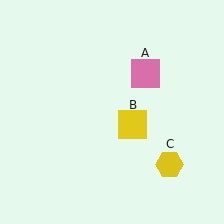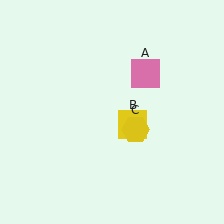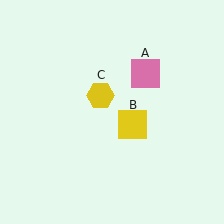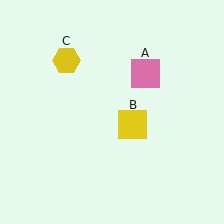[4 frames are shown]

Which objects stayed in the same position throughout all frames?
Pink square (object A) and yellow square (object B) remained stationary.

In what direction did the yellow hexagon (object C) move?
The yellow hexagon (object C) moved up and to the left.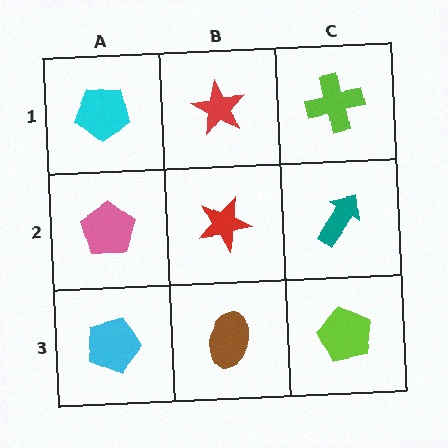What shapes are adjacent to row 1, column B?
A red star (row 2, column B), a cyan pentagon (row 1, column A), a lime cross (row 1, column C).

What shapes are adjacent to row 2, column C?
A lime cross (row 1, column C), a lime pentagon (row 3, column C), a red star (row 2, column B).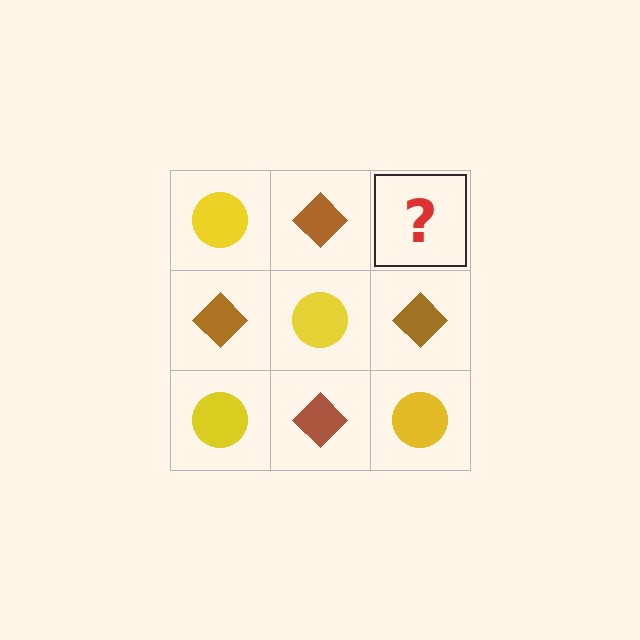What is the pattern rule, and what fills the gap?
The rule is that it alternates yellow circle and brown diamond in a checkerboard pattern. The gap should be filled with a yellow circle.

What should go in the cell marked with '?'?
The missing cell should contain a yellow circle.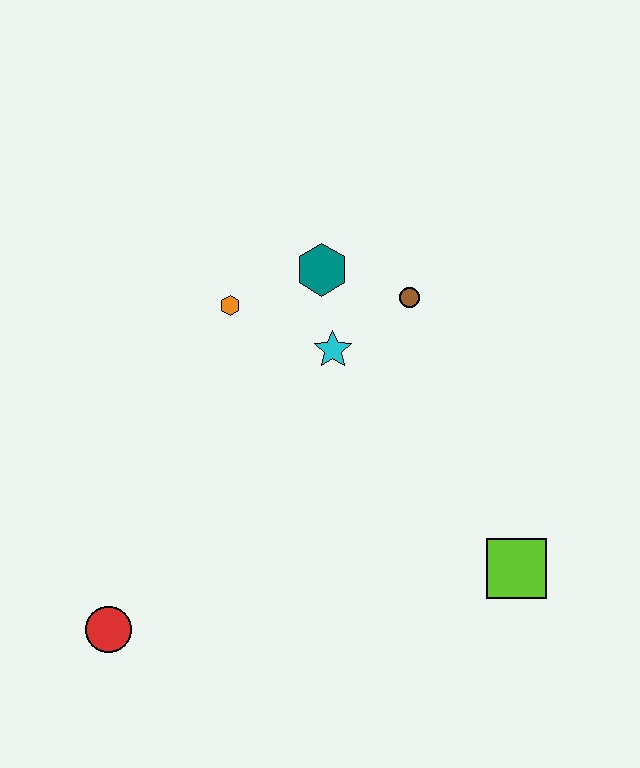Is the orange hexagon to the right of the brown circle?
No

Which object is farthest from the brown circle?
The red circle is farthest from the brown circle.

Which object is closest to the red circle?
The orange hexagon is closest to the red circle.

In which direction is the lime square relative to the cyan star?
The lime square is below the cyan star.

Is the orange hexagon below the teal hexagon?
Yes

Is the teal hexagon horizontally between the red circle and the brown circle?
Yes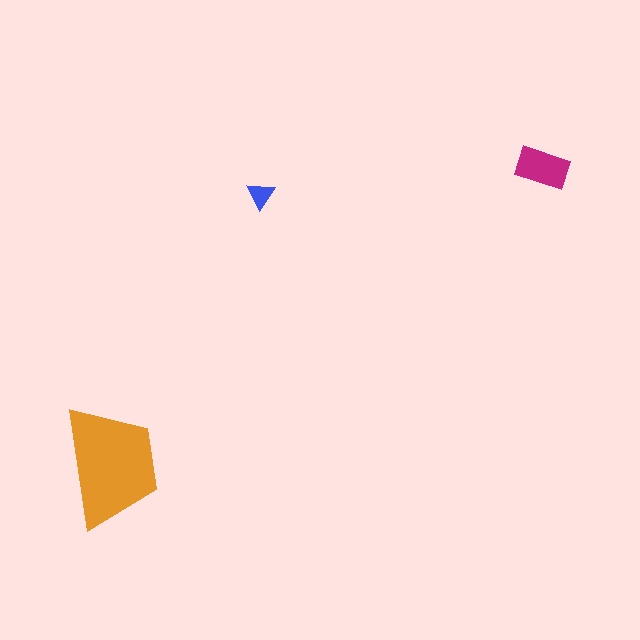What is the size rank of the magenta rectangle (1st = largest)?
2nd.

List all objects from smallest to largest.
The blue triangle, the magenta rectangle, the orange trapezoid.